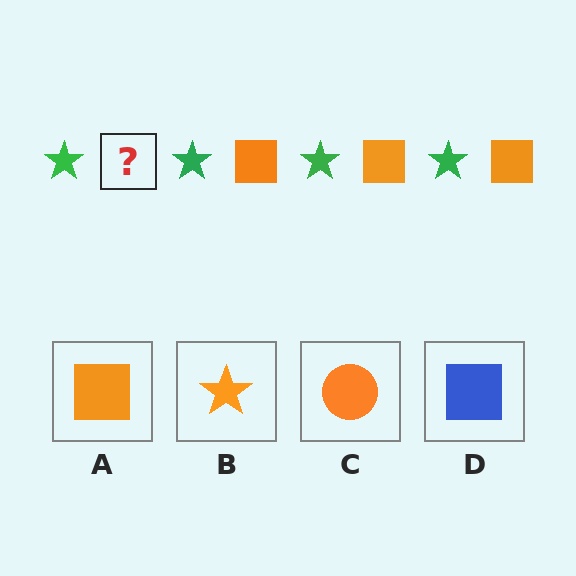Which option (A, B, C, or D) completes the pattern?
A.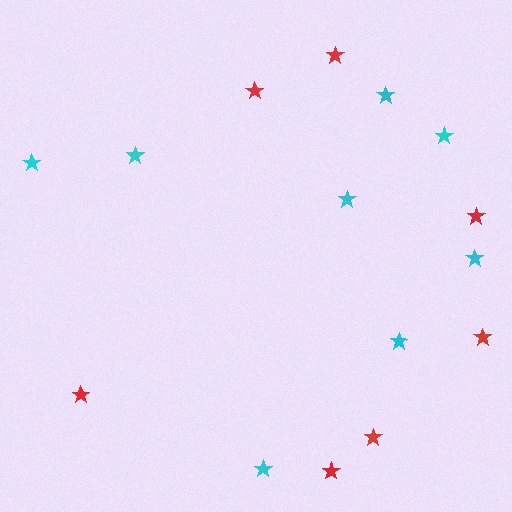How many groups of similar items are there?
There are 2 groups: one group of red stars (7) and one group of cyan stars (8).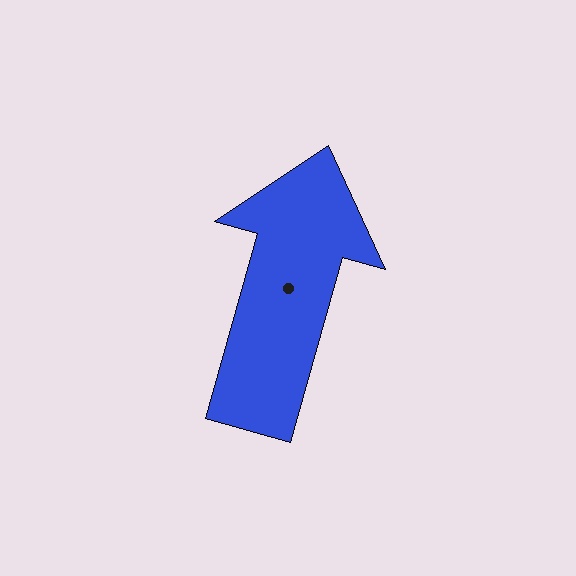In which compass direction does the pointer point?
North.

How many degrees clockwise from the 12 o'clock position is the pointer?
Approximately 16 degrees.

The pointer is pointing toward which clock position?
Roughly 1 o'clock.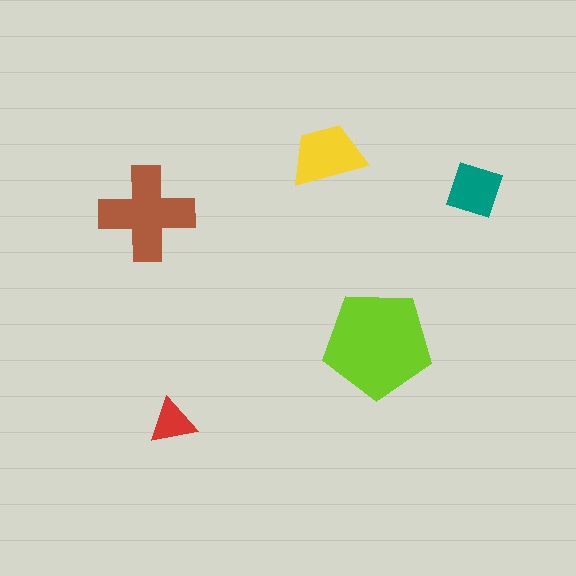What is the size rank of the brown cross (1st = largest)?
2nd.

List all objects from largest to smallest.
The lime pentagon, the brown cross, the yellow trapezoid, the teal square, the red triangle.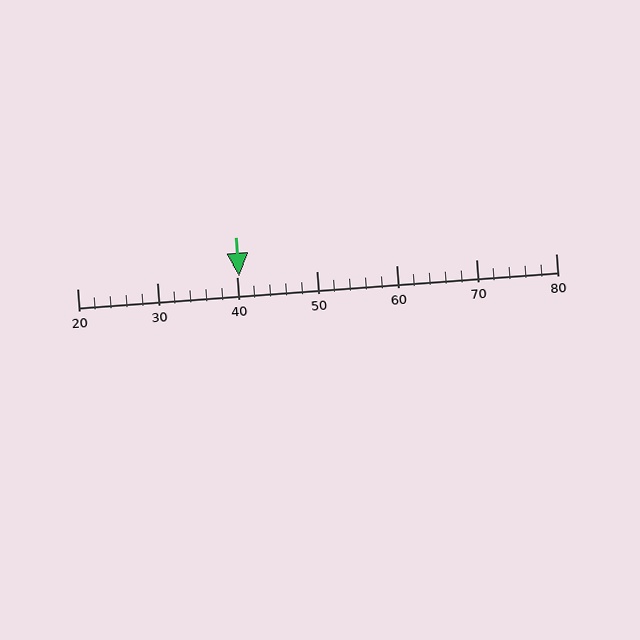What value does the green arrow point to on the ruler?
The green arrow points to approximately 40.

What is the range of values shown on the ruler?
The ruler shows values from 20 to 80.